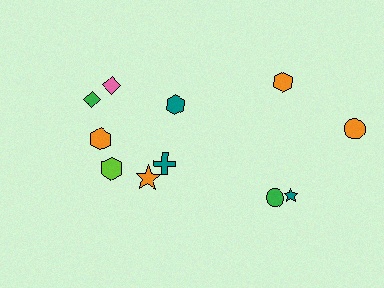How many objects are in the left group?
There are 7 objects.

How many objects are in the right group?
There are 4 objects.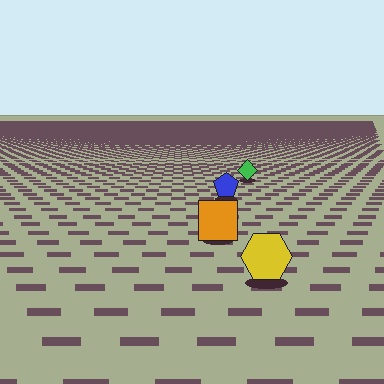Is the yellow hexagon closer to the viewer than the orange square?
Yes. The yellow hexagon is closer — you can tell from the texture gradient: the ground texture is coarser near it.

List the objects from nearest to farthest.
From nearest to farthest: the yellow hexagon, the orange square, the blue pentagon, the green diamond.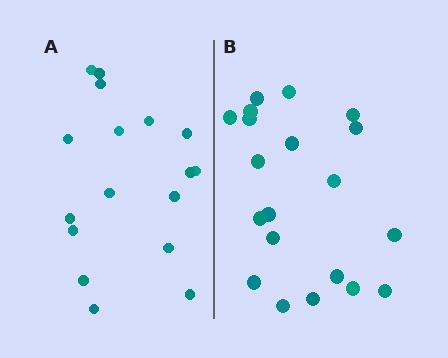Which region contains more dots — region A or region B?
Region B (the right region) has more dots.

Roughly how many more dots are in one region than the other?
Region B has just a few more — roughly 2 or 3 more dots than region A.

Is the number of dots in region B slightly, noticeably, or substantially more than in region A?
Region B has only slightly more — the two regions are fairly close. The ratio is roughly 1.2 to 1.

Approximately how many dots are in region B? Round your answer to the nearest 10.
About 20 dots.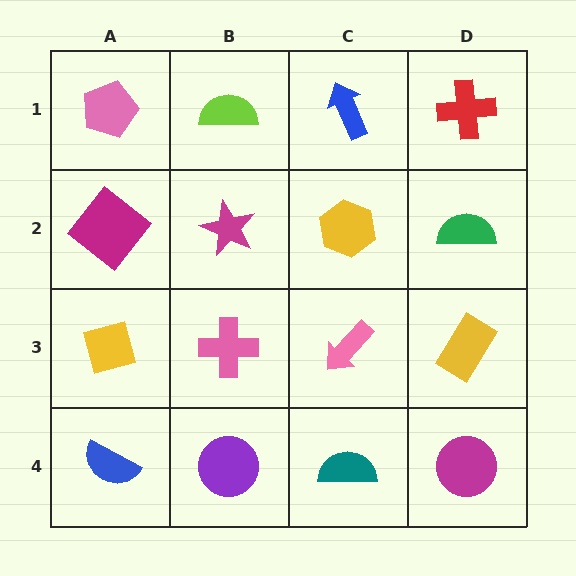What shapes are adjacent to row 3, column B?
A magenta star (row 2, column B), a purple circle (row 4, column B), a yellow square (row 3, column A), a pink arrow (row 3, column C).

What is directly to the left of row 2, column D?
A yellow hexagon.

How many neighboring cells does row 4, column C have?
3.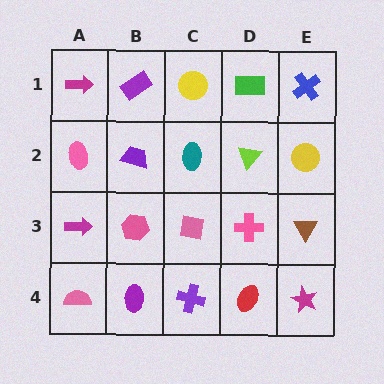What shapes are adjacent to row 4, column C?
A pink square (row 3, column C), a purple ellipse (row 4, column B), a red ellipse (row 4, column D).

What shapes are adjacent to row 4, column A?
A magenta arrow (row 3, column A), a purple ellipse (row 4, column B).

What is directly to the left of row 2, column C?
A purple trapezoid.